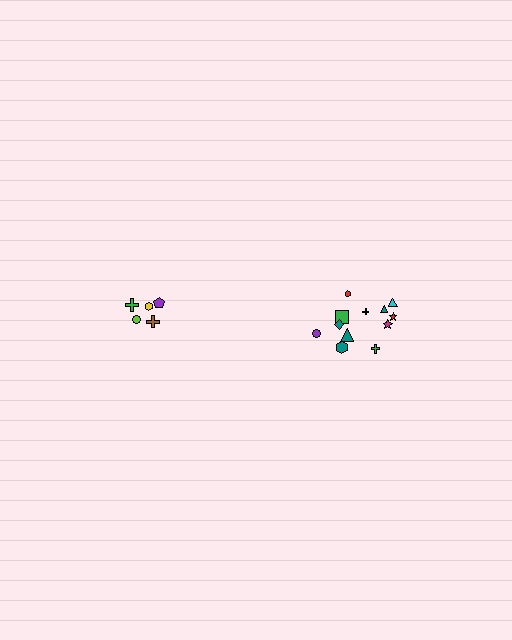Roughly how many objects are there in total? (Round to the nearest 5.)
Roughly 15 objects in total.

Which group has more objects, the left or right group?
The right group.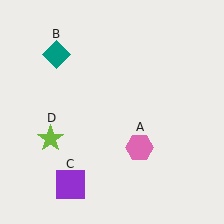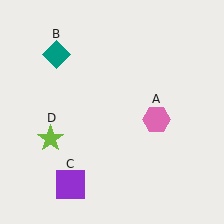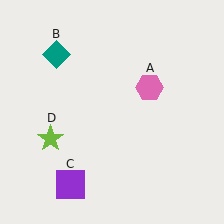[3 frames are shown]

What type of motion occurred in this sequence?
The pink hexagon (object A) rotated counterclockwise around the center of the scene.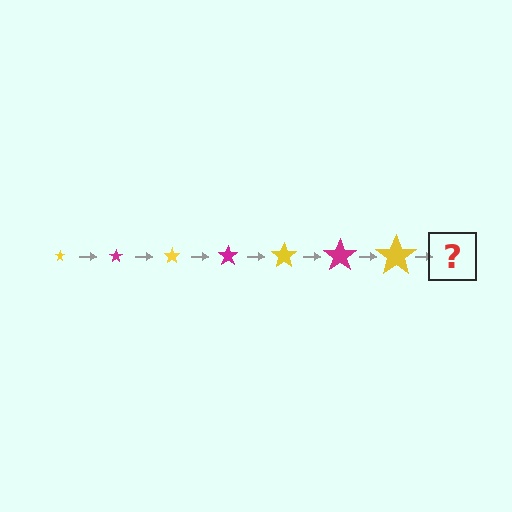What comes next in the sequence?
The next element should be a magenta star, larger than the previous one.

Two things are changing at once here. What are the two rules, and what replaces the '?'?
The two rules are that the star grows larger each step and the color cycles through yellow and magenta. The '?' should be a magenta star, larger than the previous one.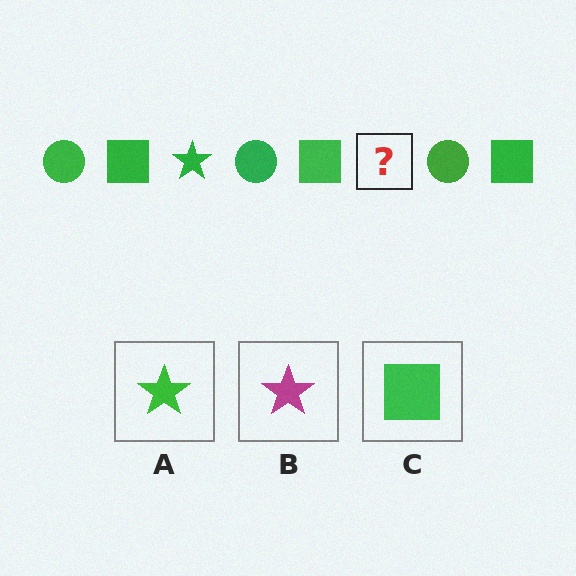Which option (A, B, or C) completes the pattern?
A.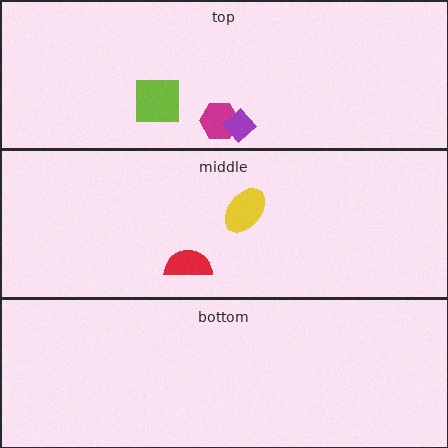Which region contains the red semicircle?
The middle region.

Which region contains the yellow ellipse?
The middle region.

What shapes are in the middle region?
The red semicircle, the yellow ellipse.